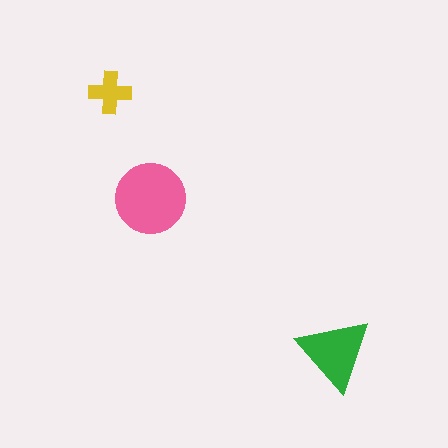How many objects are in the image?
There are 3 objects in the image.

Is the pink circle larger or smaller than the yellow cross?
Larger.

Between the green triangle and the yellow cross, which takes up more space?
The green triangle.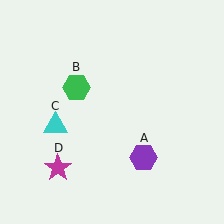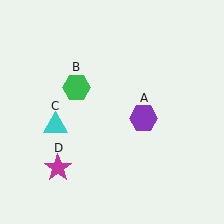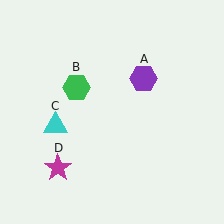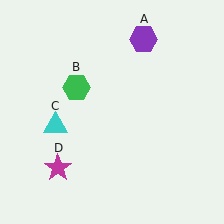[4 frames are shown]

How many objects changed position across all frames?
1 object changed position: purple hexagon (object A).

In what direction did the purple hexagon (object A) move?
The purple hexagon (object A) moved up.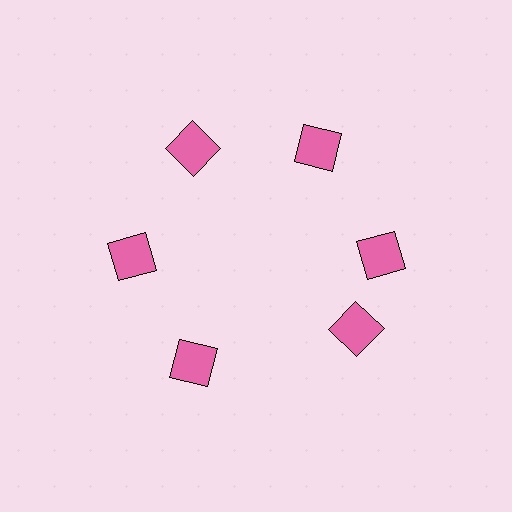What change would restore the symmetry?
The symmetry would be restored by rotating it back into even spacing with its neighbors so that all 6 squares sit at equal angles and equal distance from the center.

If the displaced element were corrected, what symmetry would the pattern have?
It would have 6-fold rotational symmetry — the pattern would map onto itself every 60 degrees.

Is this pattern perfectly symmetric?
No. The 6 pink squares are arranged in a ring, but one element near the 5 o'clock position is rotated out of alignment along the ring, breaking the 6-fold rotational symmetry.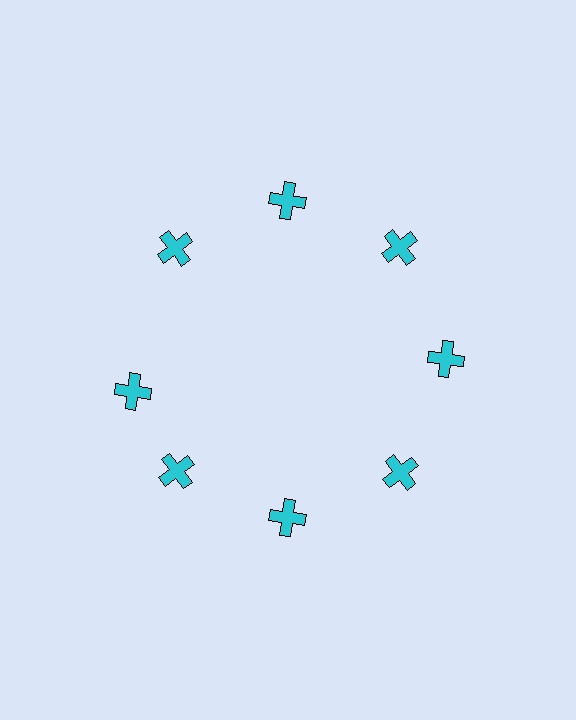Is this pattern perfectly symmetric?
No. The 8 cyan crosses are arranged in a ring, but one element near the 9 o'clock position is rotated out of alignment along the ring, breaking the 8-fold rotational symmetry.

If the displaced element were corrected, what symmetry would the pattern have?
It would have 8-fold rotational symmetry — the pattern would map onto itself every 45 degrees.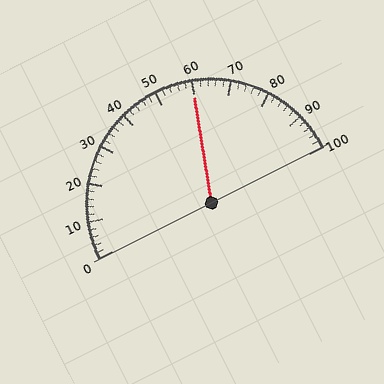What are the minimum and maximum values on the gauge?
The gauge ranges from 0 to 100.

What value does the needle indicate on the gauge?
The needle indicates approximately 60.